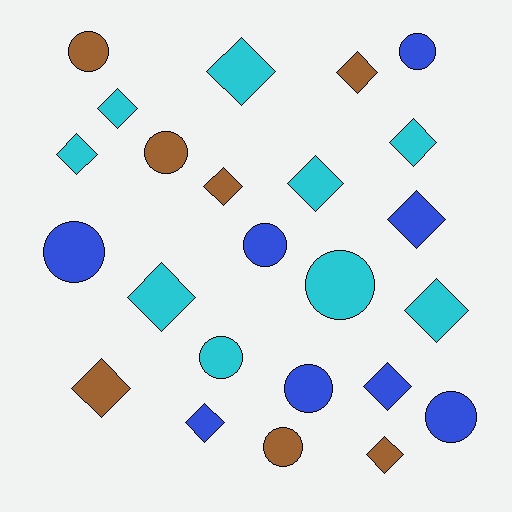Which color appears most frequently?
Cyan, with 9 objects.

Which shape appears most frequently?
Diamond, with 14 objects.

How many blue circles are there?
There are 5 blue circles.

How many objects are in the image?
There are 24 objects.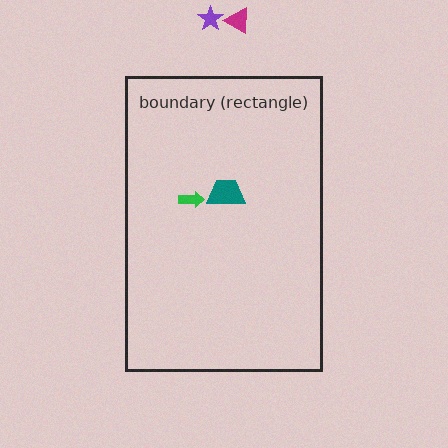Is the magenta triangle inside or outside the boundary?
Outside.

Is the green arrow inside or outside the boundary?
Inside.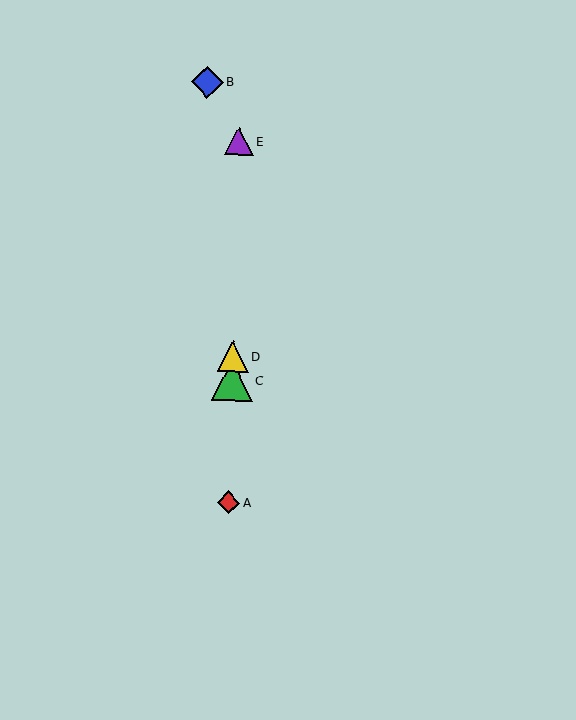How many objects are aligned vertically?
4 objects (A, C, D, E) are aligned vertically.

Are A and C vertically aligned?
Yes, both are at x≈229.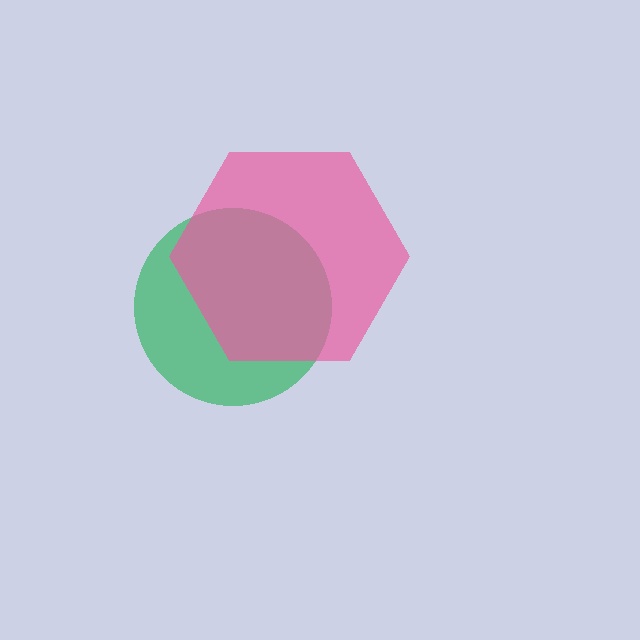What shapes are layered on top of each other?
The layered shapes are: a green circle, a pink hexagon.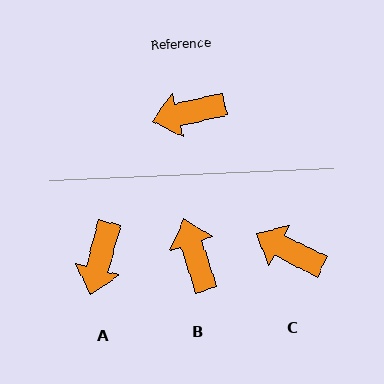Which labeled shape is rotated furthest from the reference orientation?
B, about 85 degrees away.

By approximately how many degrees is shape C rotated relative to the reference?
Approximately 40 degrees clockwise.